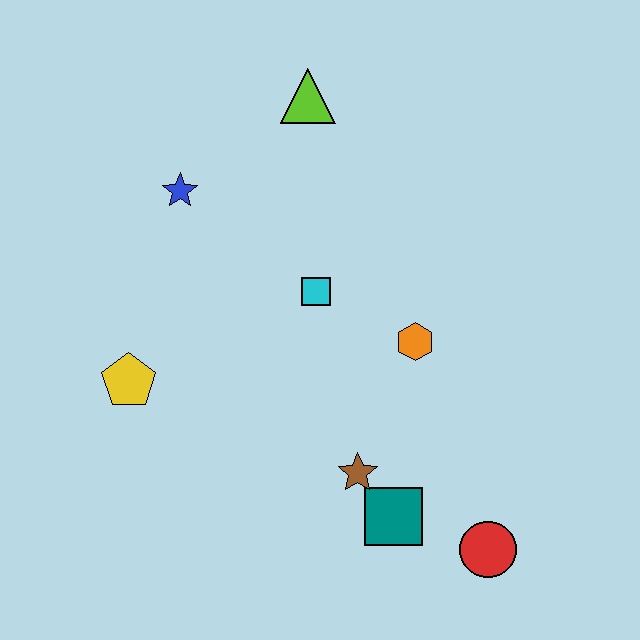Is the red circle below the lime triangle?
Yes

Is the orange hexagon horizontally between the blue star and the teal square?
No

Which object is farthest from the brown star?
The lime triangle is farthest from the brown star.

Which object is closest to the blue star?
The lime triangle is closest to the blue star.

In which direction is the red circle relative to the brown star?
The red circle is to the right of the brown star.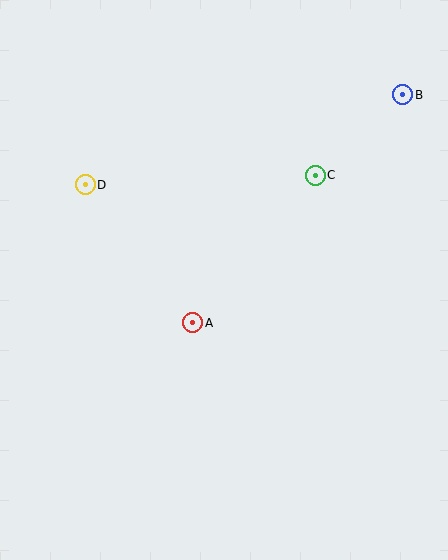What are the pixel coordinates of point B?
Point B is at (403, 95).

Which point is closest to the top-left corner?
Point D is closest to the top-left corner.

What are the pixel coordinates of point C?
Point C is at (315, 175).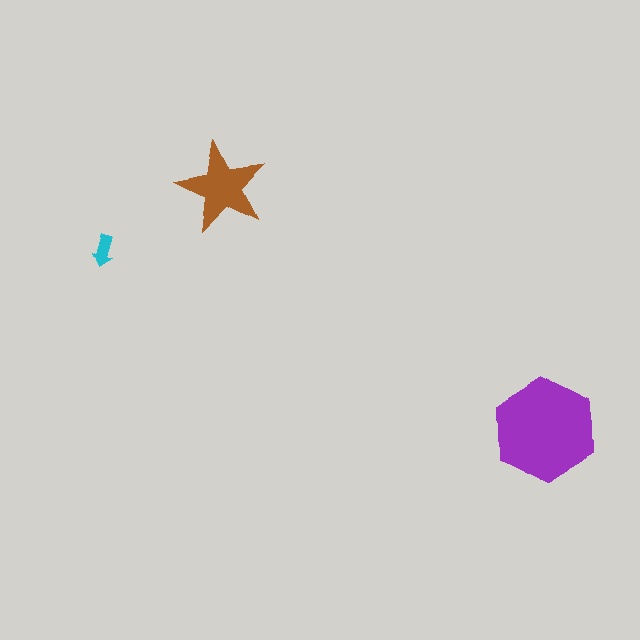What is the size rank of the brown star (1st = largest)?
2nd.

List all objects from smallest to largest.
The cyan arrow, the brown star, the purple hexagon.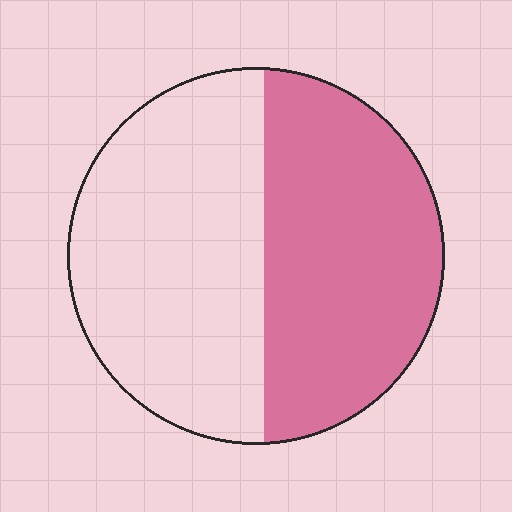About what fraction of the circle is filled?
About one half (1/2).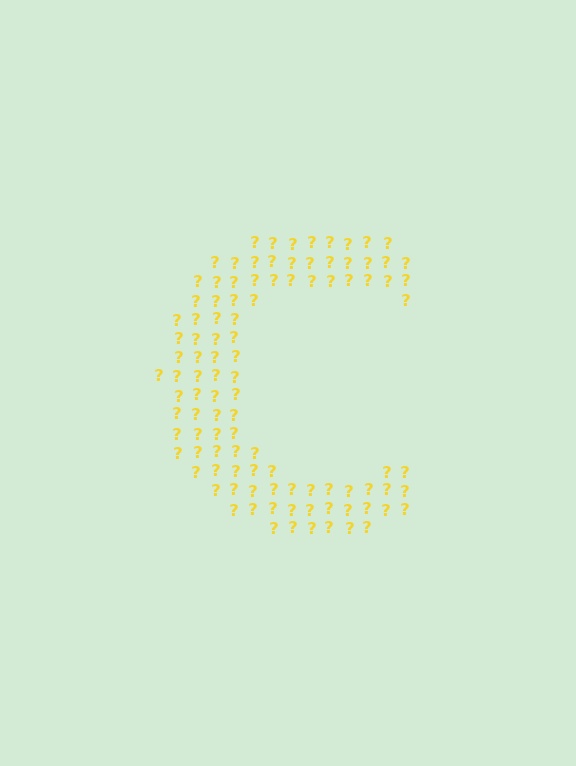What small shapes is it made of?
It is made of small question marks.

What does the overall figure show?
The overall figure shows the letter C.